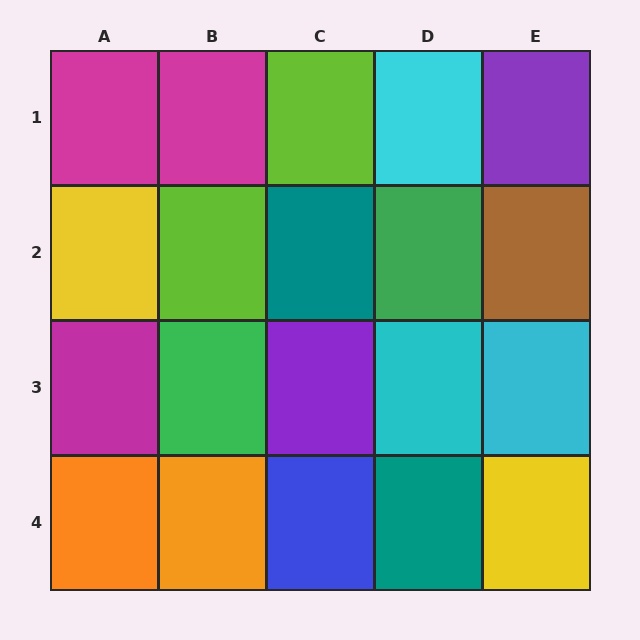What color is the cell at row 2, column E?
Brown.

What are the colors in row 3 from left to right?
Magenta, green, purple, cyan, cyan.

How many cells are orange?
2 cells are orange.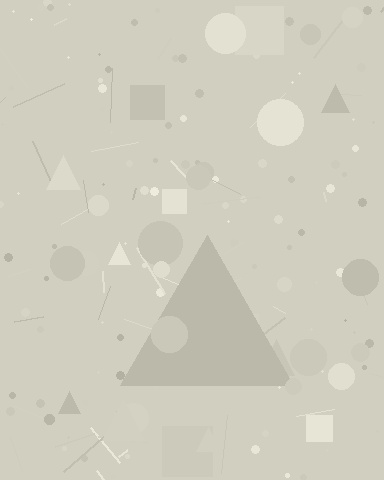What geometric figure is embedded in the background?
A triangle is embedded in the background.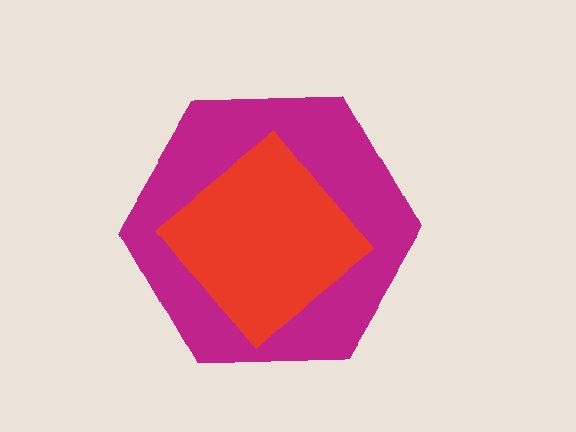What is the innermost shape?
The red diamond.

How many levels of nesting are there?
2.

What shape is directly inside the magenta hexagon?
The red diamond.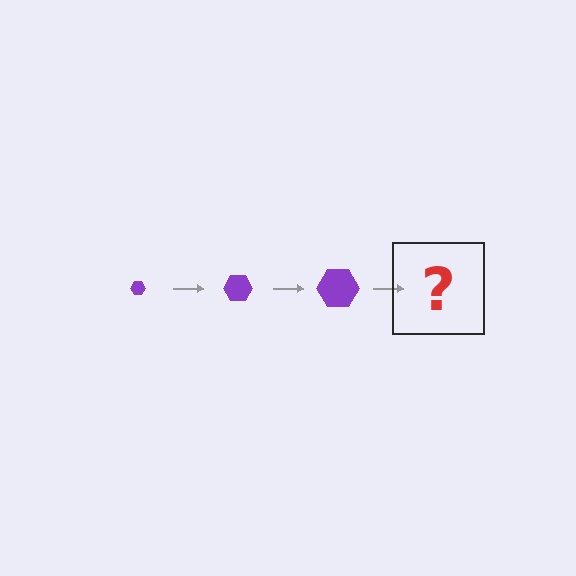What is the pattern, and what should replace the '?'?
The pattern is that the hexagon gets progressively larger each step. The '?' should be a purple hexagon, larger than the previous one.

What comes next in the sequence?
The next element should be a purple hexagon, larger than the previous one.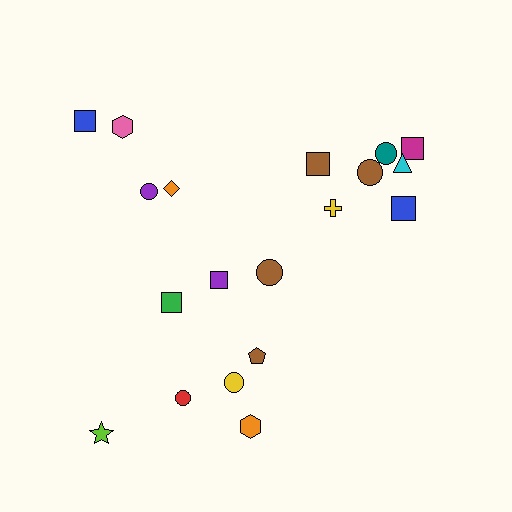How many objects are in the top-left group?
There are 4 objects.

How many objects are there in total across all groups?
There are 19 objects.